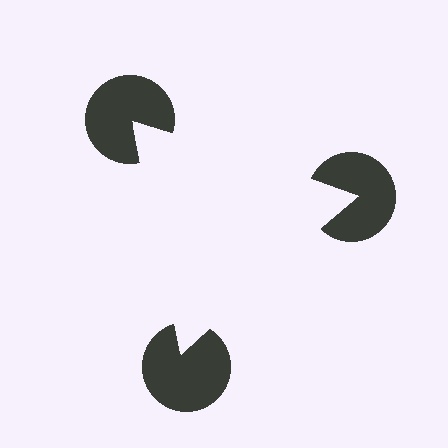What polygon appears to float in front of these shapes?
An illusory triangle — its edges are inferred from the aligned wedge cuts in the pac-man discs, not physically drawn.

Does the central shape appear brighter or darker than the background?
It typically appears slightly brighter than the background, even though no actual brightness change is drawn.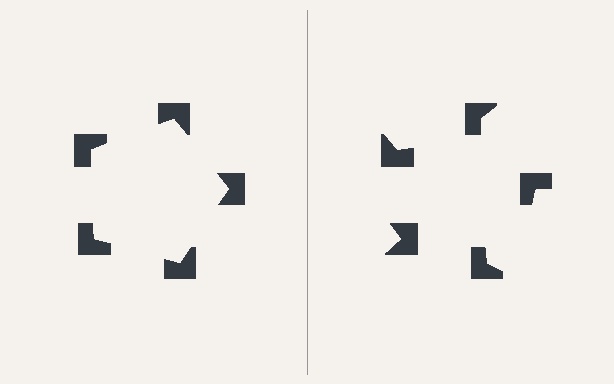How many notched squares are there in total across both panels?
10 — 5 on each side.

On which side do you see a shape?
An illusory pentagon appears on the left side. On the right side the wedge cuts are rotated, so no coherent shape forms.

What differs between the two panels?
The notched squares are positioned identically on both sides; only the wedge orientations differ. On the left they align to a pentagon; on the right they are misaligned.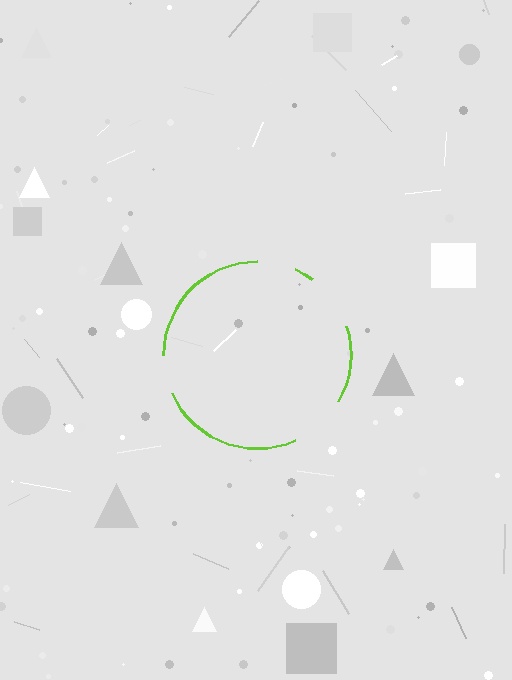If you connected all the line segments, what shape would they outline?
They would outline a circle.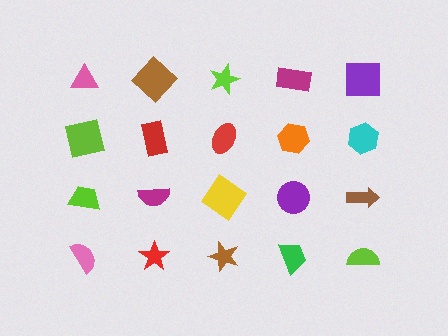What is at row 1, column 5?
A purple square.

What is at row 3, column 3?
A yellow diamond.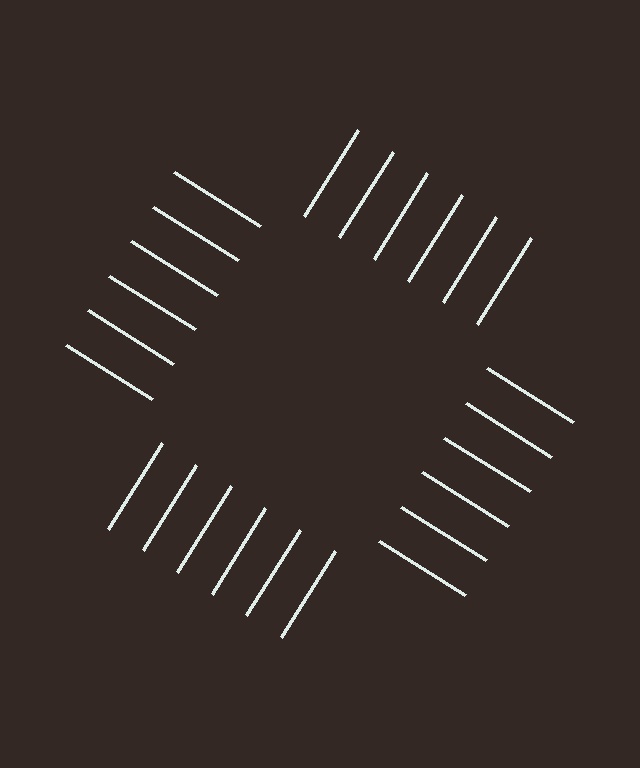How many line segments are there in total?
24 — 6 along each of the 4 edges.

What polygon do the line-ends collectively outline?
An illusory square — the line segments terminate on its edges but no continuous stroke is drawn.